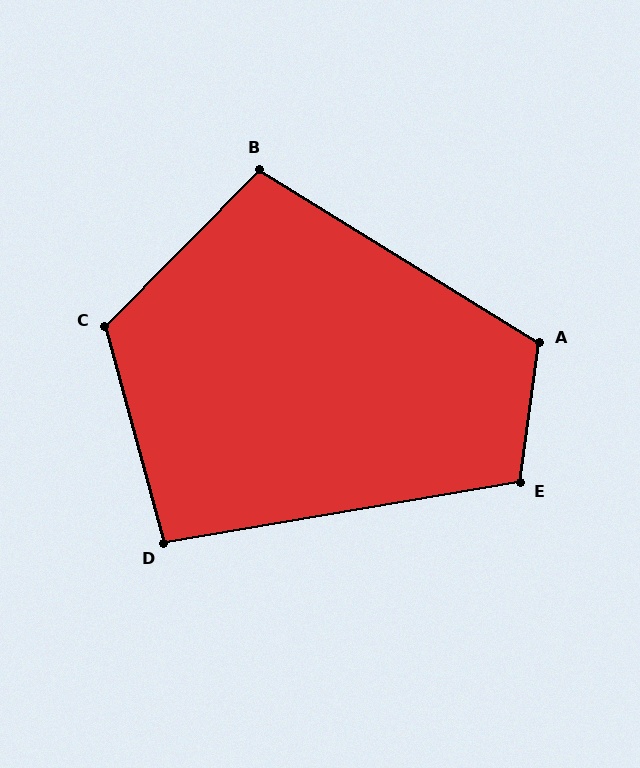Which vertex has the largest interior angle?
C, at approximately 120 degrees.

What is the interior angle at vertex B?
Approximately 103 degrees (obtuse).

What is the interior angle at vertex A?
Approximately 114 degrees (obtuse).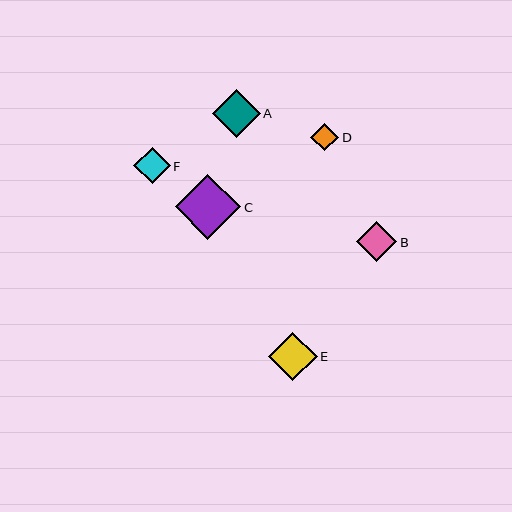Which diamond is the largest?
Diamond C is the largest with a size of approximately 65 pixels.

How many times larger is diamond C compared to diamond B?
Diamond C is approximately 1.6 times the size of diamond B.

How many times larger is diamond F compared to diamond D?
Diamond F is approximately 1.3 times the size of diamond D.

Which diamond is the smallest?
Diamond D is the smallest with a size of approximately 28 pixels.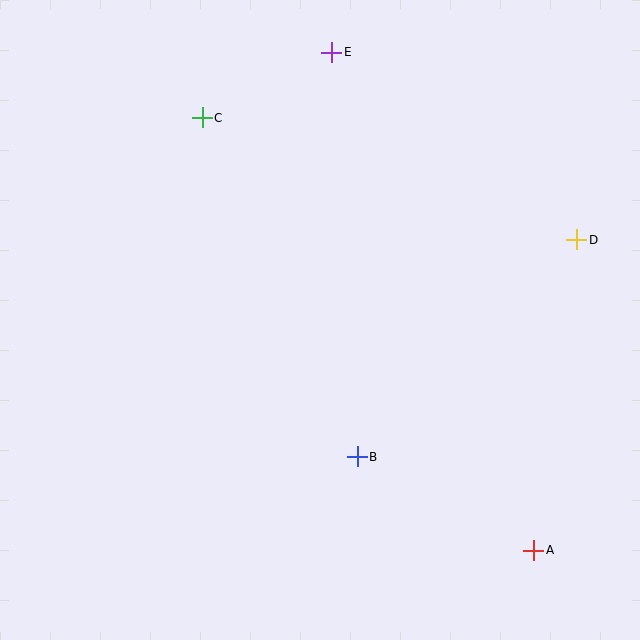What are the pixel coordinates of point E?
Point E is at (332, 52).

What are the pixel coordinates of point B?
Point B is at (357, 457).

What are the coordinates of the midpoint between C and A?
The midpoint between C and A is at (368, 334).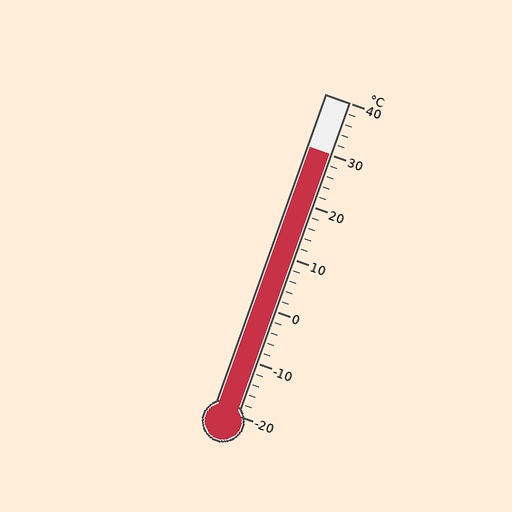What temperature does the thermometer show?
The thermometer shows approximately 30°C.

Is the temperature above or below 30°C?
The temperature is at 30°C.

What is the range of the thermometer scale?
The thermometer scale ranges from -20°C to 40°C.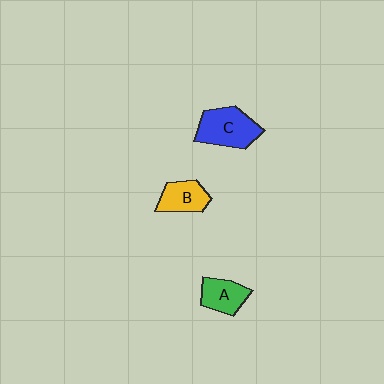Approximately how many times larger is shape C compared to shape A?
Approximately 1.5 times.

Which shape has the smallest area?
Shape A (green).